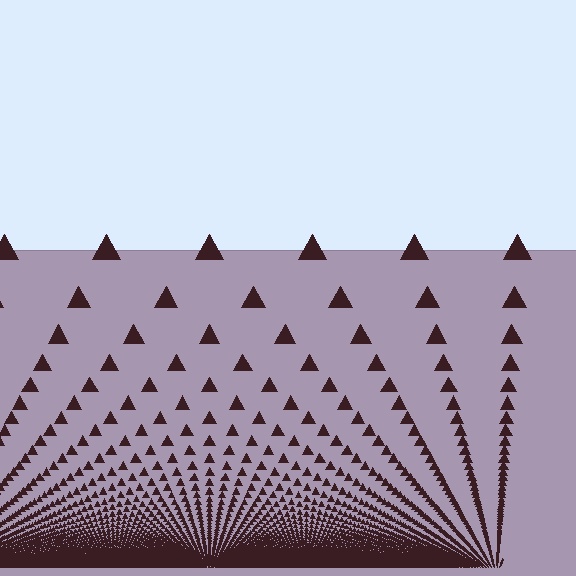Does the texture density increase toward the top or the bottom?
Density increases toward the bottom.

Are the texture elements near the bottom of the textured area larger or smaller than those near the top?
Smaller. The gradient is inverted — elements near the bottom are smaller and denser.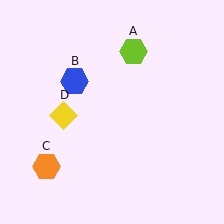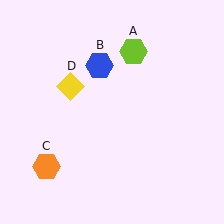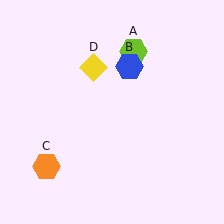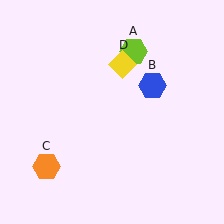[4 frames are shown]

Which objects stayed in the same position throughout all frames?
Lime hexagon (object A) and orange hexagon (object C) remained stationary.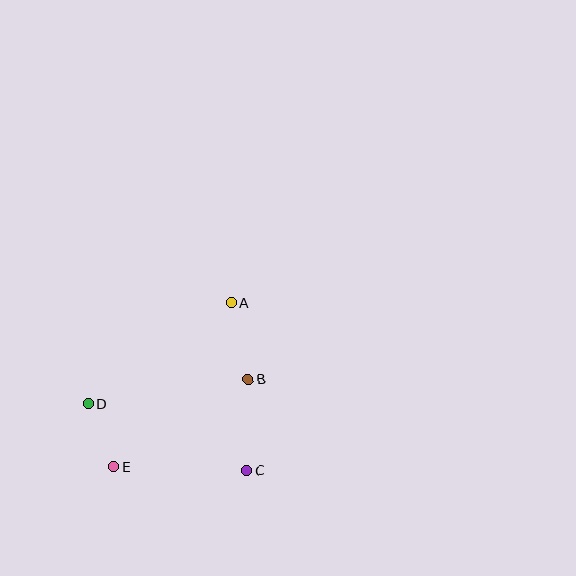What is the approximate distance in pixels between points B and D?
The distance between B and D is approximately 162 pixels.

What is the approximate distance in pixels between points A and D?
The distance between A and D is approximately 175 pixels.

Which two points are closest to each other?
Points D and E are closest to each other.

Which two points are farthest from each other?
Points A and E are farthest from each other.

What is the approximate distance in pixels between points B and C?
The distance between B and C is approximately 91 pixels.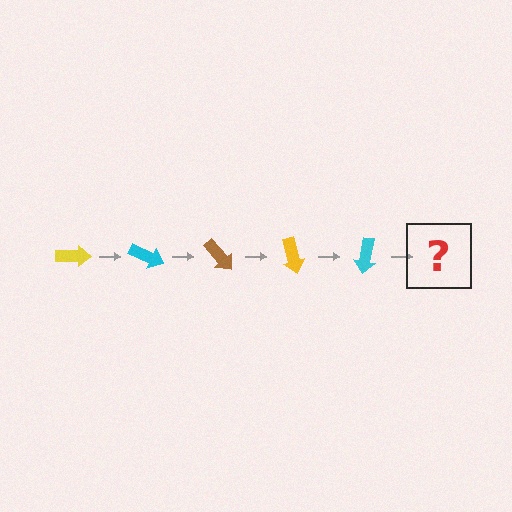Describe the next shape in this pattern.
It should be a brown arrow, rotated 125 degrees from the start.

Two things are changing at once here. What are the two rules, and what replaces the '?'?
The two rules are that it rotates 25 degrees each step and the color cycles through yellow, cyan, and brown. The '?' should be a brown arrow, rotated 125 degrees from the start.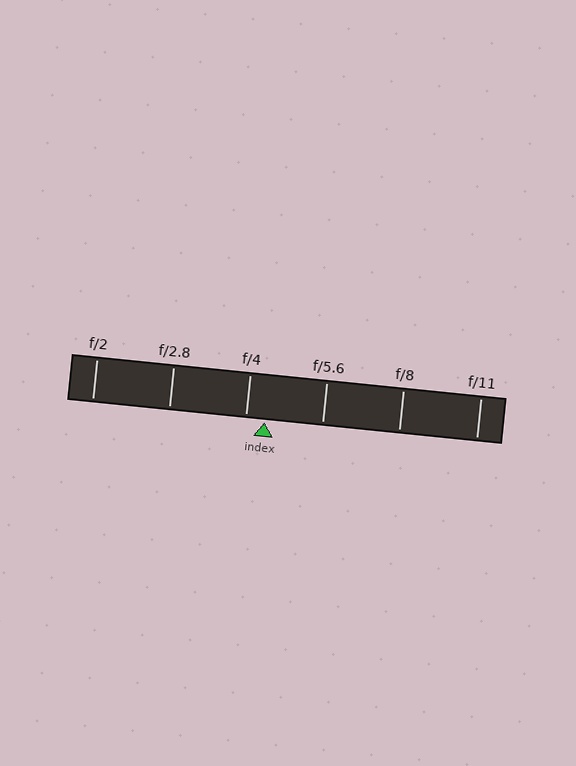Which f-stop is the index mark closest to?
The index mark is closest to f/4.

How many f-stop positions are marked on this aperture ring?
There are 6 f-stop positions marked.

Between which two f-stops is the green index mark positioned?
The index mark is between f/4 and f/5.6.